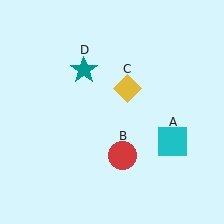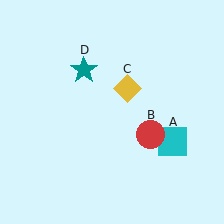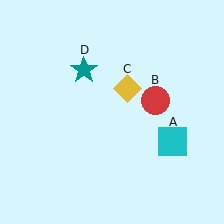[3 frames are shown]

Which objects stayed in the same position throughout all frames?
Cyan square (object A) and yellow diamond (object C) and teal star (object D) remained stationary.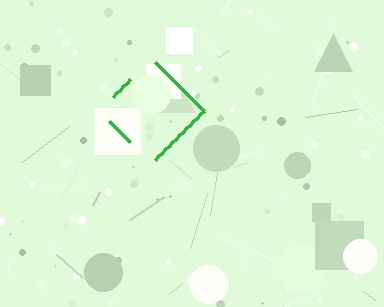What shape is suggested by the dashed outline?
The dashed outline suggests a diamond.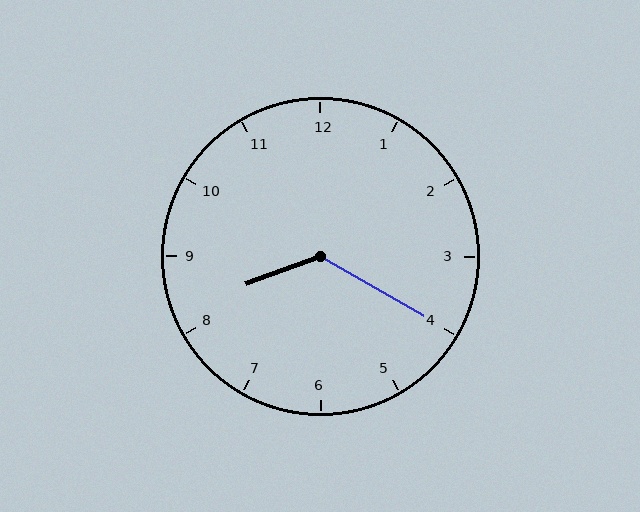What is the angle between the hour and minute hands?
Approximately 130 degrees.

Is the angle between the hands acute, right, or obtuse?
It is obtuse.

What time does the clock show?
8:20.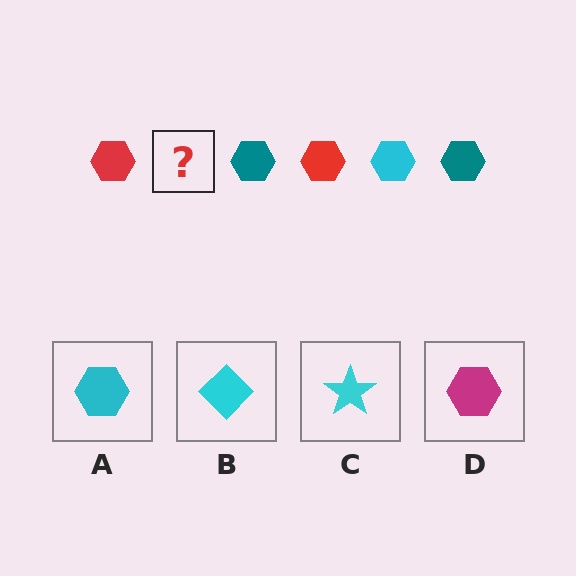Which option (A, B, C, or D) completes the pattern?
A.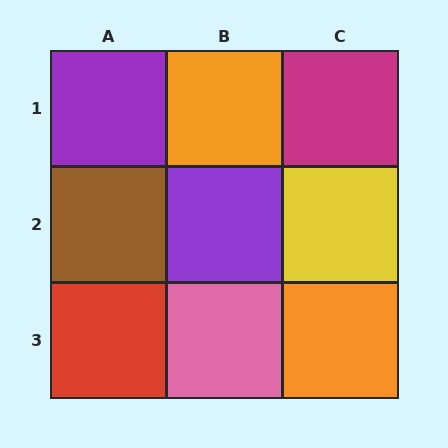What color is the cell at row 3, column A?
Red.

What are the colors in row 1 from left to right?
Purple, orange, magenta.